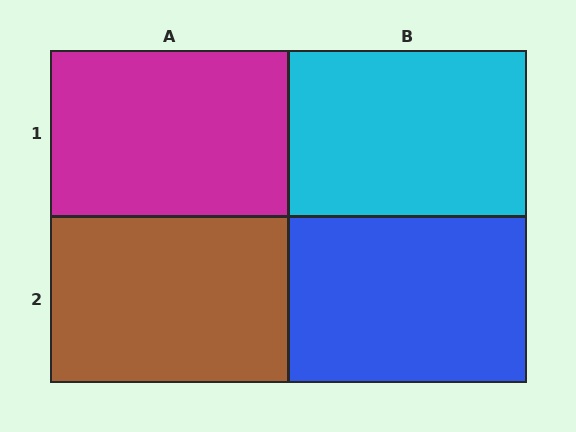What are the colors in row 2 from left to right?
Brown, blue.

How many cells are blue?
1 cell is blue.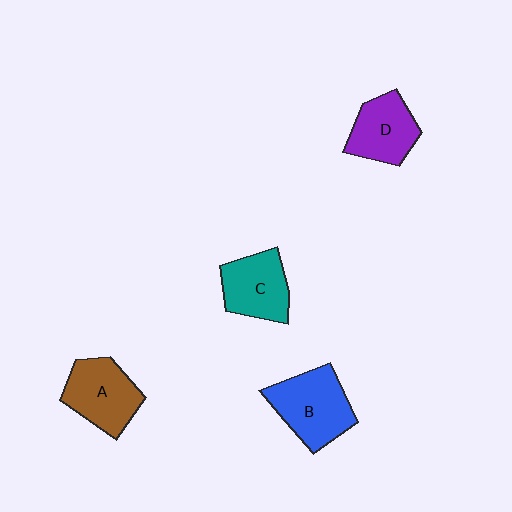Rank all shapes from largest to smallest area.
From largest to smallest: B (blue), A (brown), C (teal), D (purple).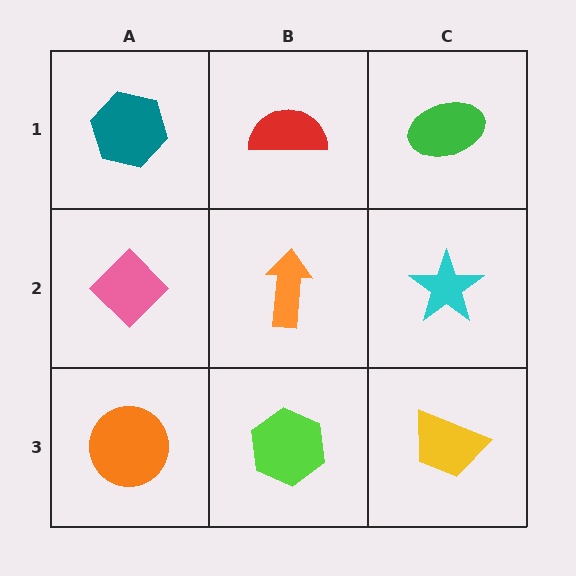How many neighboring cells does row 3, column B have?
3.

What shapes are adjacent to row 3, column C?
A cyan star (row 2, column C), a lime hexagon (row 3, column B).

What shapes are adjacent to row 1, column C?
A cyan star (row 2, column C), a red semicircle (row 1, column B).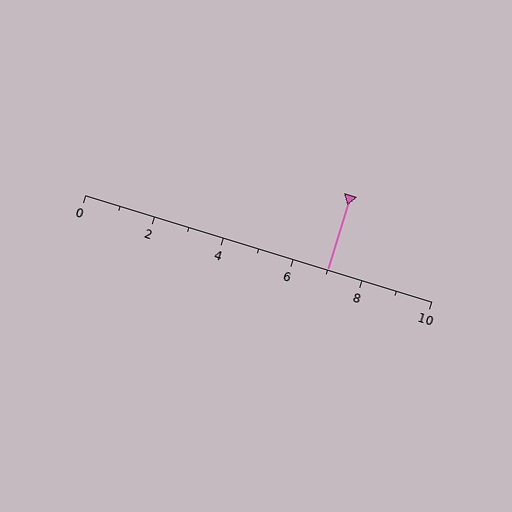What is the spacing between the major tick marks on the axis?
The major ticks are spaced 2 apart.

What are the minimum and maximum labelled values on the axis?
The axis runs from 0 to 10.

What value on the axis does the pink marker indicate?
The marker indicates approximately 7.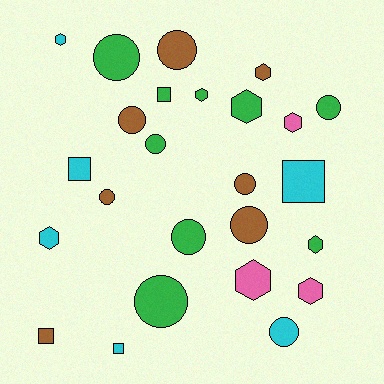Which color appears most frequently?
Green, with 9 objects.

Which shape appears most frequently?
Circle, with 11 objects.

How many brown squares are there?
There is 1 brown square.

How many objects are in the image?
There are 25 objects.